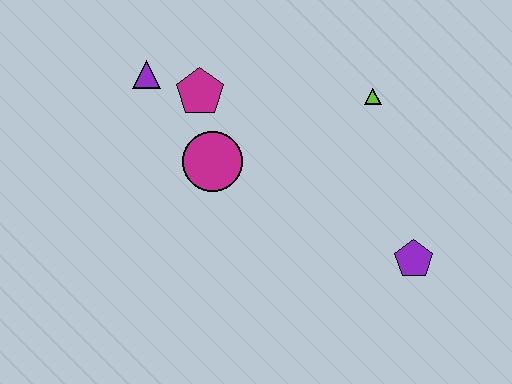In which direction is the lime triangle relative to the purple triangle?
The lime triangle is to the right of the purple triangle.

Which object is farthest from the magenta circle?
The purple pentagon is farthest from the magenta circle.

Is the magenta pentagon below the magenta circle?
No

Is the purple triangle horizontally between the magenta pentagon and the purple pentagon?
No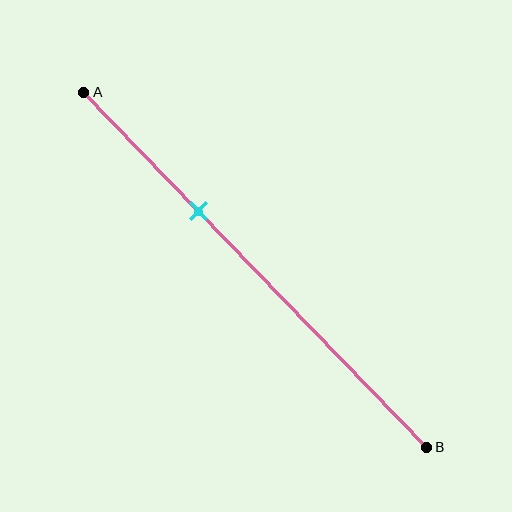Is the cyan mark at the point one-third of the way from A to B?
Yes, the mark is approximately at the one-third point.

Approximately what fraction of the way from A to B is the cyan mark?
The cyan mark is approximately 35% of the way from A to B.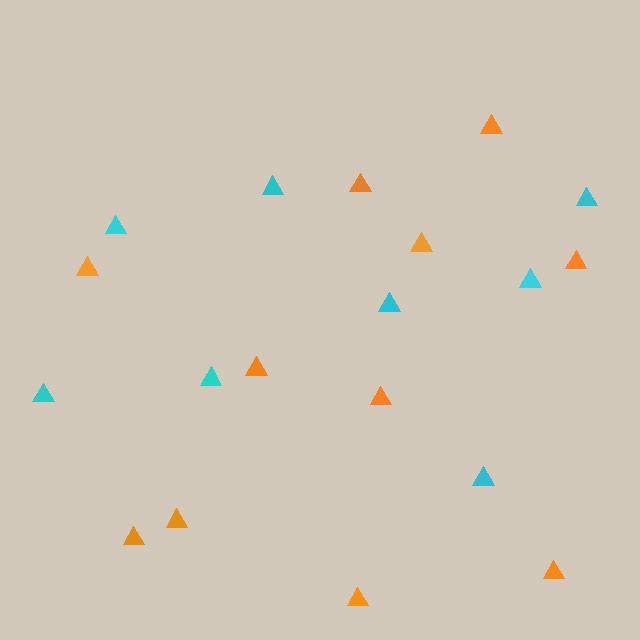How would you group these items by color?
There are 2 groups: one group of orange triangles (11) and one group of cyan triangles (8).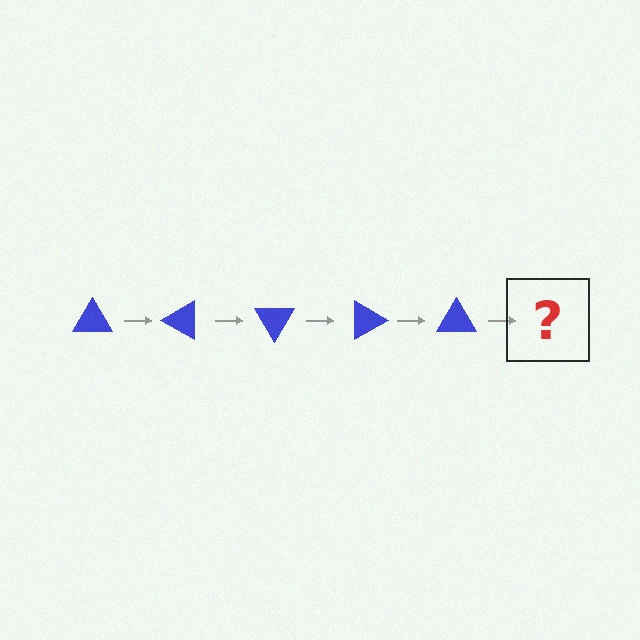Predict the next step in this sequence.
The next step is a blue triangle rotated 150 degrees.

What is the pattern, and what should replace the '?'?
The pattern is that the triangle rotates 30 degrees each step. The '?' should be a blue triangle rotated 150 degrees.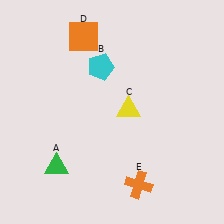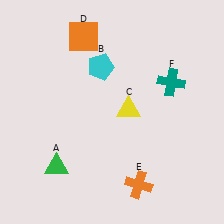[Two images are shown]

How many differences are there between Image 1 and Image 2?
There is 1 difference between the two images.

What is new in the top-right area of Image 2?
A teal cross (F) was added in the top-right area of Image 2.